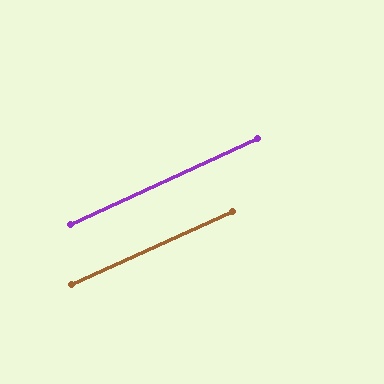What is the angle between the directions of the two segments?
Approximately 0 degrees.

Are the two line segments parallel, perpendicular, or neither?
Parallel — their directions differ by only 0.1°.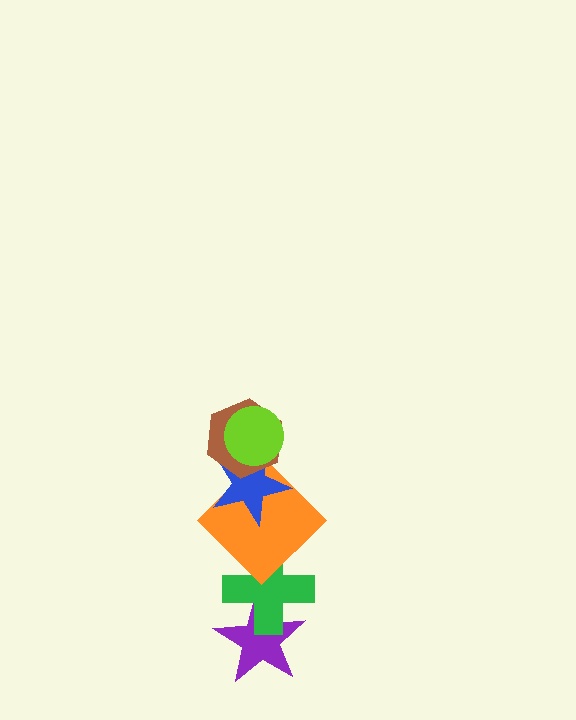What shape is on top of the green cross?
The orange diamond is on top of the green cross.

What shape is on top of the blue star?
The brown hexagon is on top of the blue star.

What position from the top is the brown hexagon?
The brown hexagon is 2nd from the top.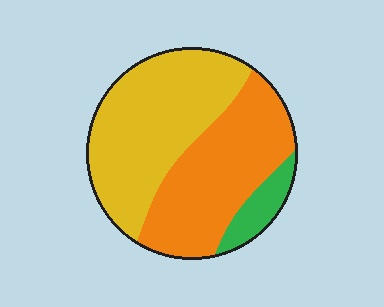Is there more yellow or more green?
Yellow.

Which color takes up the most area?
Yellow, at roughly 50%.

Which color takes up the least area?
Green, at roughly 10%.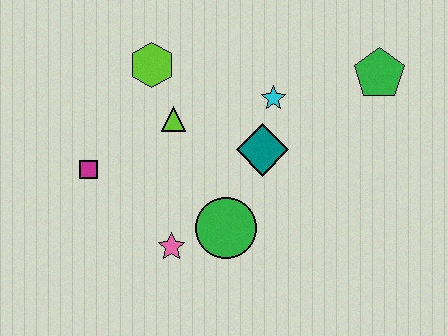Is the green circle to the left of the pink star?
No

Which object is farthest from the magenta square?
The green pentagon is farthest from the magenta square.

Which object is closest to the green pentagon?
The cyan star is closest to the green pentagon.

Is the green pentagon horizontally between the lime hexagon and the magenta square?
No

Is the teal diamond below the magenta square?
No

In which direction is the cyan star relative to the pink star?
The cyan star is above the pink star.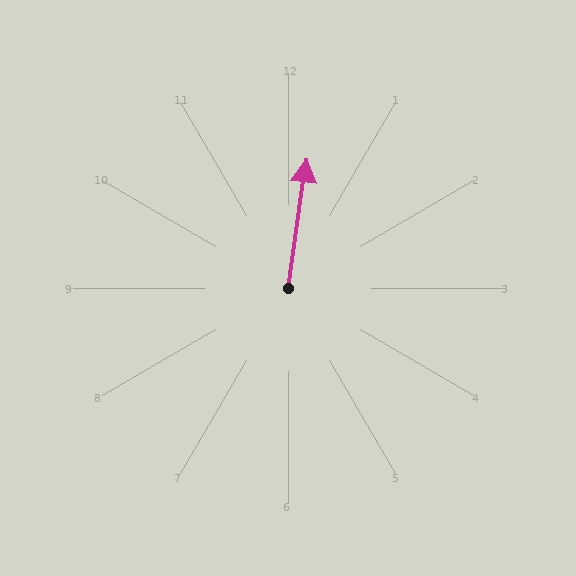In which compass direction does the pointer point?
North.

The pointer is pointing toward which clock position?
Roughly 12 o'clock.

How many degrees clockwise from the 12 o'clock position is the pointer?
Approximately 8 degrees.